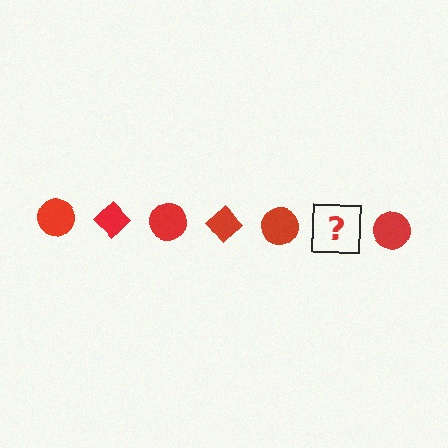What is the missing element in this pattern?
The missing element is a red diamond.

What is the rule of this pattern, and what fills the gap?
The rule is that the pattern cycles through circle, diamond shapes in red. The gap should be filled with a red diamond.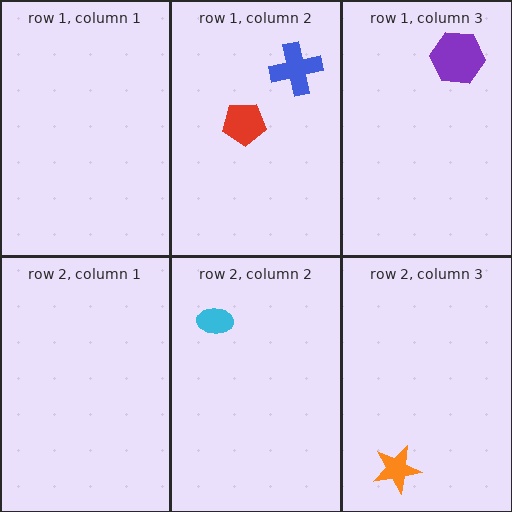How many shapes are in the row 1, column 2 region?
2.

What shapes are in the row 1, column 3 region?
The purple hexagon.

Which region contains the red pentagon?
The row 1, column 2 region.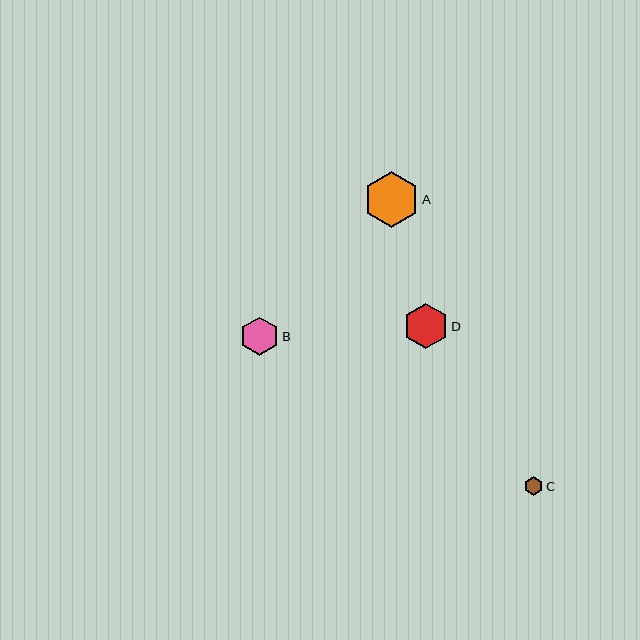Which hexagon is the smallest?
Hexagon C is the smallest with a size of approximately 18 pixels.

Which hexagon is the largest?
Hexagon A is the largest with a size of approximately 56 pixels.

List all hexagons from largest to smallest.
From largest to smallest: A, D, B, C.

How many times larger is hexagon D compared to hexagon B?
Hexagon D is approximately 1.2 times the size of hexagon B.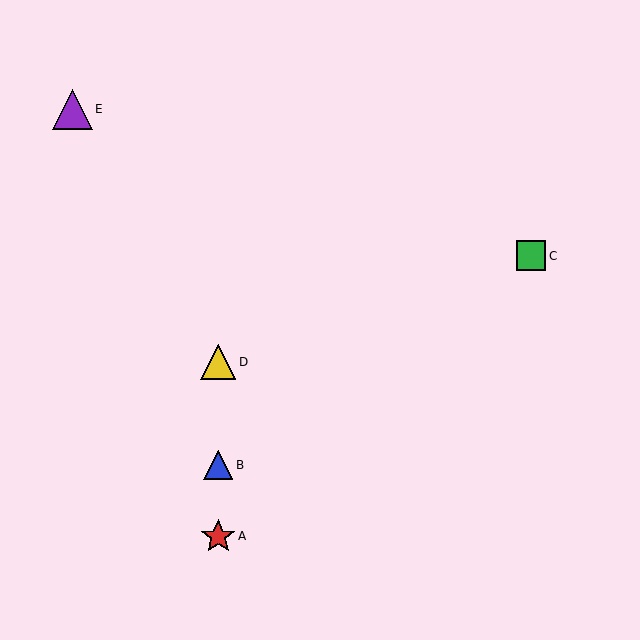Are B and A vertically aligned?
Yes, both are at x≈218.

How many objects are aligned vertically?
3 objects (A, B, D) are aligned vertically.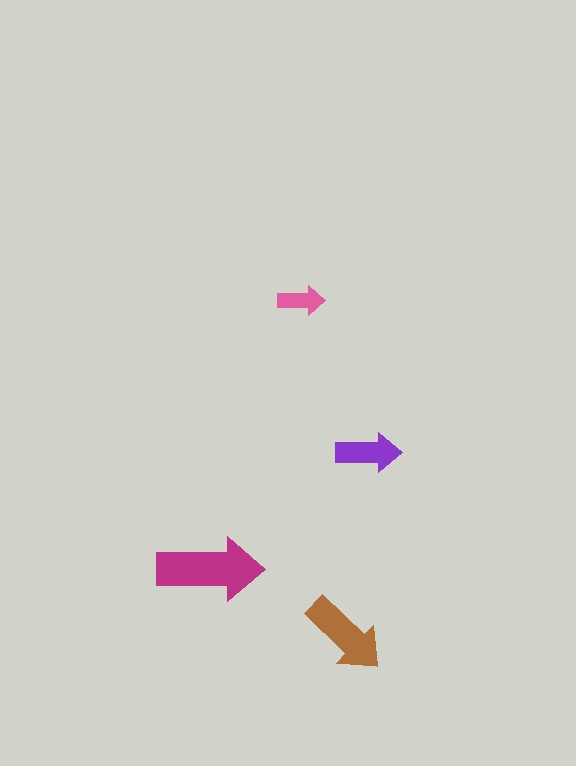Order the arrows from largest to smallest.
the magenta one, the brown one, the purple one, the pink one.